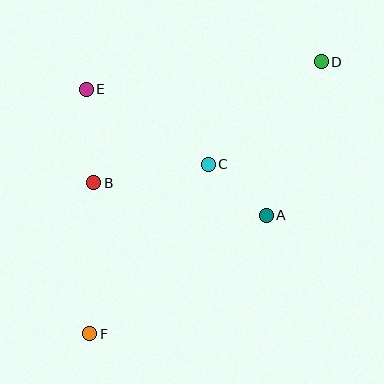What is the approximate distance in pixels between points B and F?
The distance between B and F is approximately 151 pixels.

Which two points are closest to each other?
Points A and C are closest to each other.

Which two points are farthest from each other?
Points D and F are farthest from each other.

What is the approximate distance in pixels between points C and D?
The distance between C and D is approximately 153 pixels.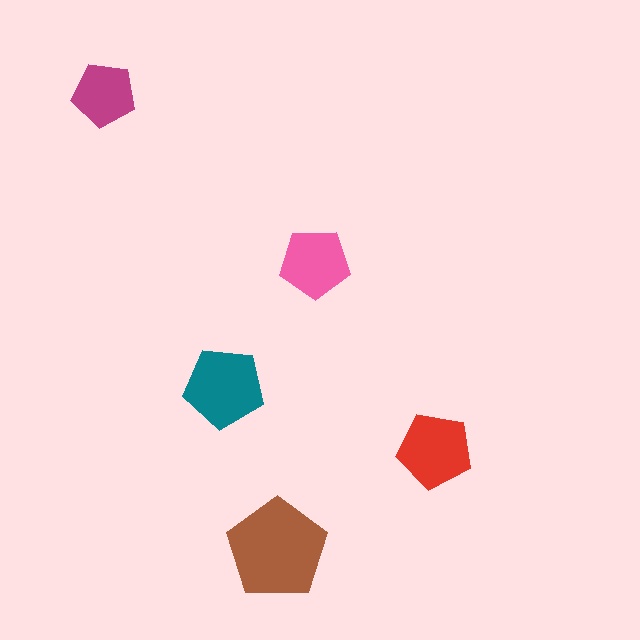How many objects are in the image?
There are 5 objects in the image.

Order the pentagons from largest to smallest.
the brown one, the teal one, the red one, the pink one, the magenta one.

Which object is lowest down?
The brown pentagon is bottommost.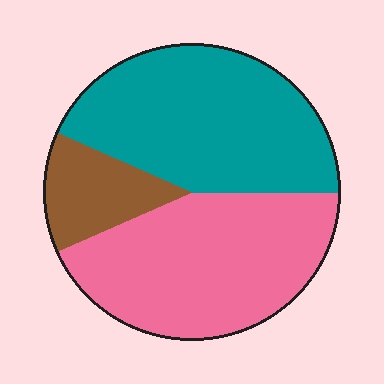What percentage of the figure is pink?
Pink covers 43% of the figure.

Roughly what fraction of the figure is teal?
Teal takes up about two fifths (2/5) of the figure.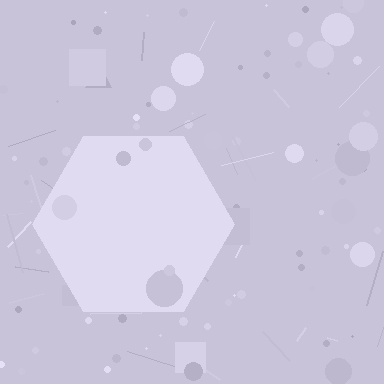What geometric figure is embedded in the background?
A hexagon is embedded in the background.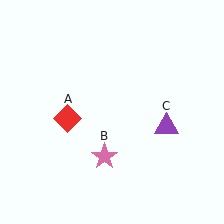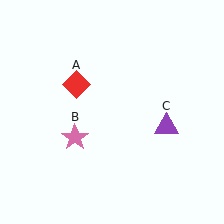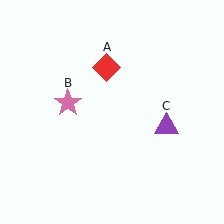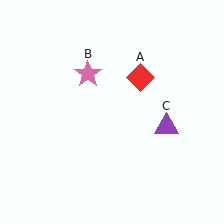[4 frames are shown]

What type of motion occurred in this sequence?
The red diamond (object A), pink star (object B) rotated clockwise around the center of the scene.